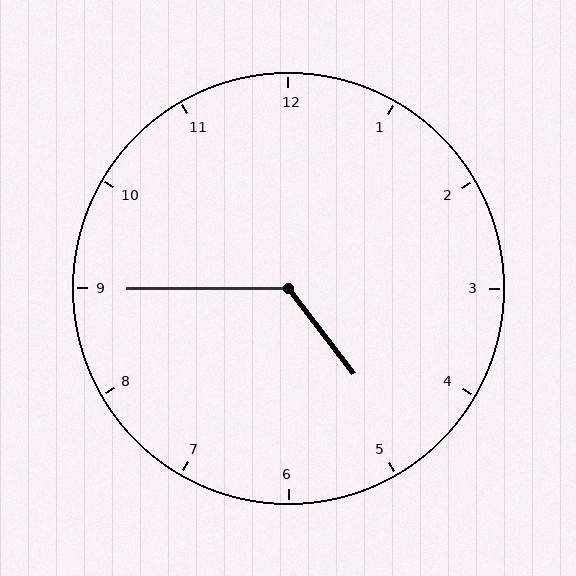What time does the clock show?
4:45.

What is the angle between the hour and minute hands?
Approximately 128 degrees.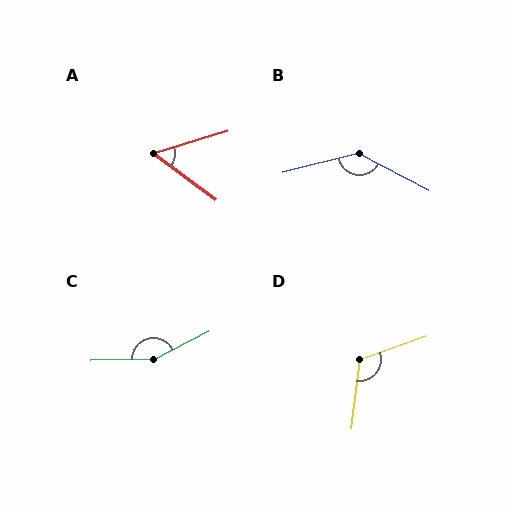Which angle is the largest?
C, at approximately 155 degrees.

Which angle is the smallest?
A, at approximately 54 degrees.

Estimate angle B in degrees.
Approximately 138 degrees.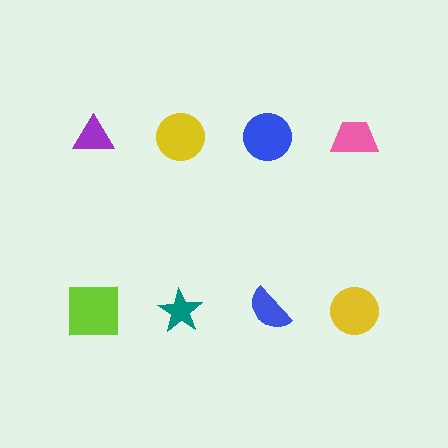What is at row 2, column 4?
A yellow circle.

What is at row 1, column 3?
A blue circle.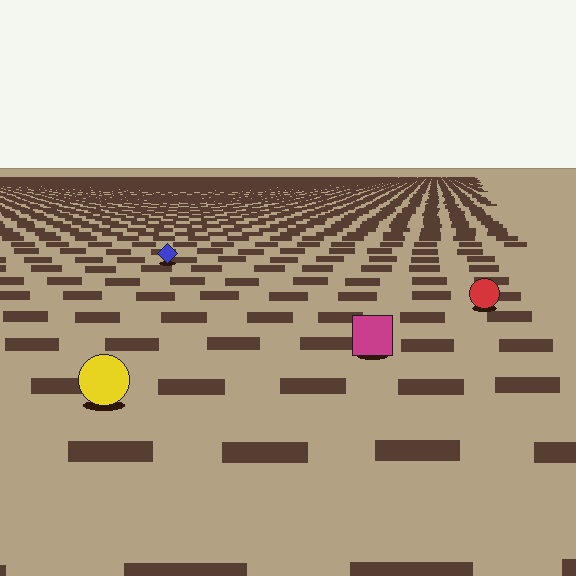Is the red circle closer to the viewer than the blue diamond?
Yes. The red circle is closer — you can tell from the texture gradient: the ground texture is coarser near it.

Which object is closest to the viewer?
The yellow circle is closest. The texture marks near it are larger and more spread out.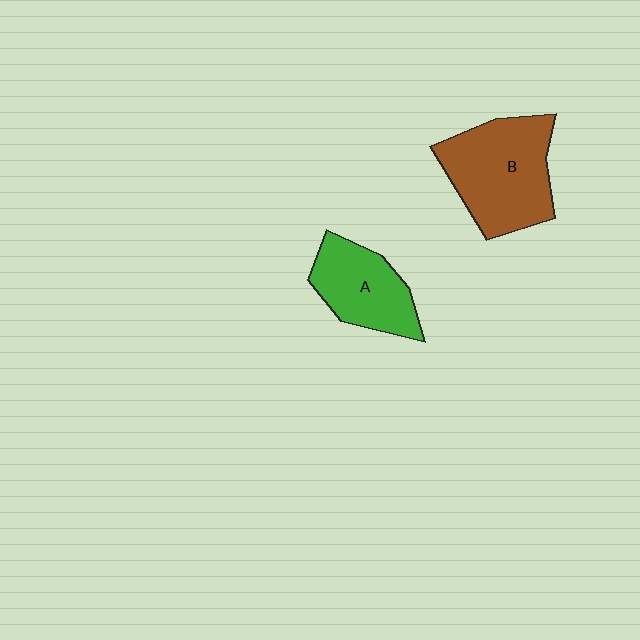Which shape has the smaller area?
Shape A (green).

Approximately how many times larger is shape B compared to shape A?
Approximately 1.5 times.